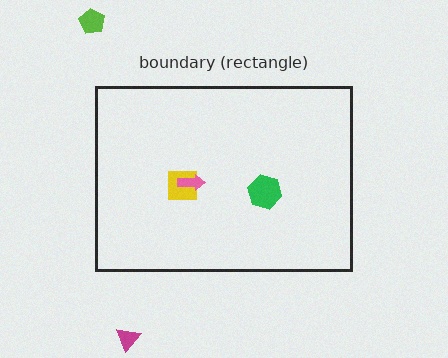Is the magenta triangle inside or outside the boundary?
Outside.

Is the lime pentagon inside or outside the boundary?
Outside.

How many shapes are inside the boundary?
3 inside, 2 outside.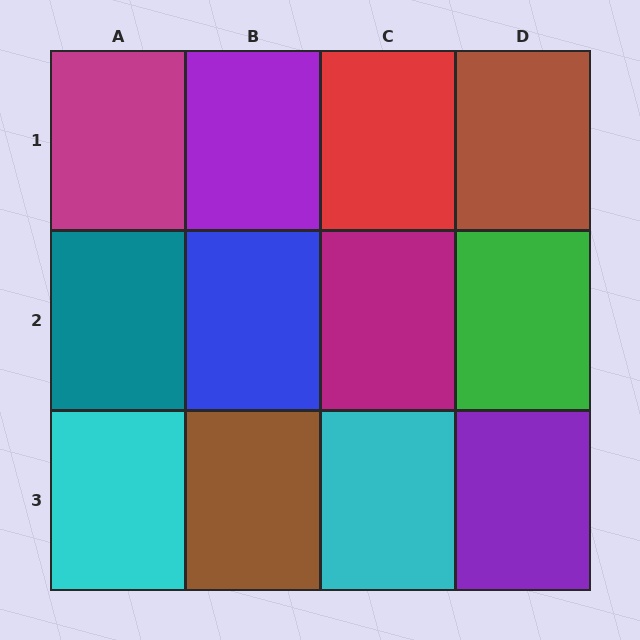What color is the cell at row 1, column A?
Magenta.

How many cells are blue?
1 cell is blue.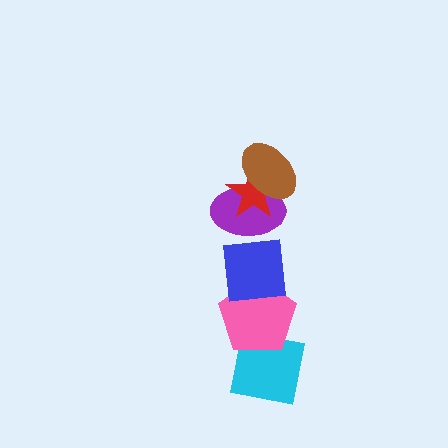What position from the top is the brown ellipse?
The brown ellipse is 1st from the top.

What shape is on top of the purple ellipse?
The red star is on top of the purple ellipse.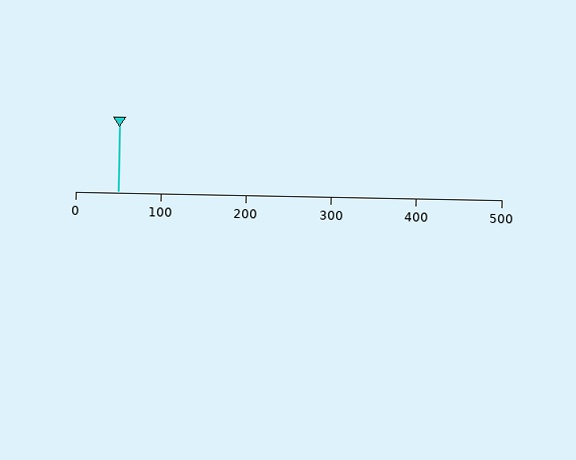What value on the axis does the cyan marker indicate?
The marker indicates approximately 50.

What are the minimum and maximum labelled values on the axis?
The axis runs from 0 to 500.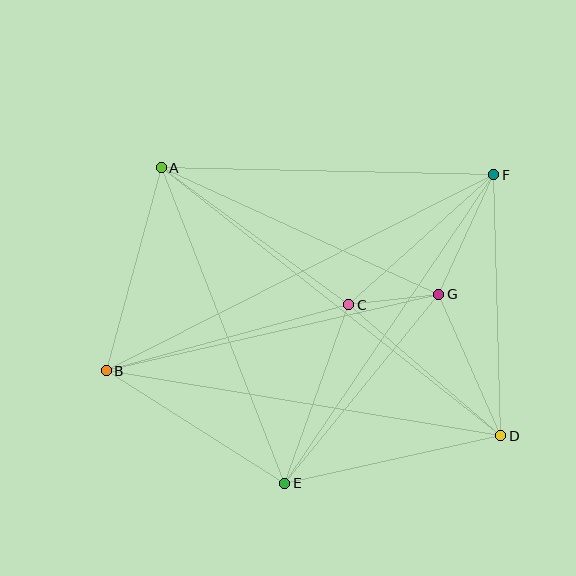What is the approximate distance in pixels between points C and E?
The distance between C and E is approximately 189 pixels.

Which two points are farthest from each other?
Points B and F are farthest from each other.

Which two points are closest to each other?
Points C and G are closest to each other.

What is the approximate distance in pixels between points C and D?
The distance between C and D is approximately 201 pixels.